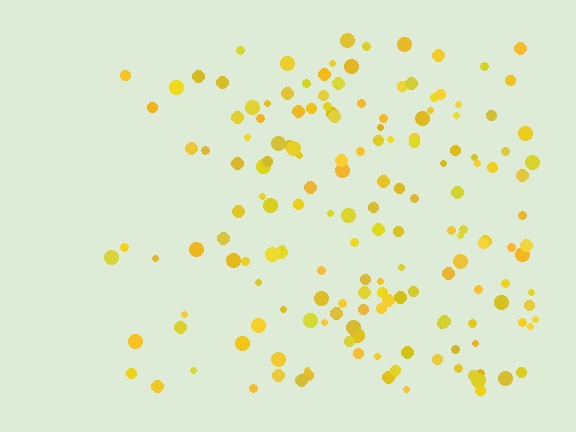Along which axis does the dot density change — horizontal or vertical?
Horizontal.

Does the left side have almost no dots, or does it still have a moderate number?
Still a moderate number, just noticeably fewer than the right.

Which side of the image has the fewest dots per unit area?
The left.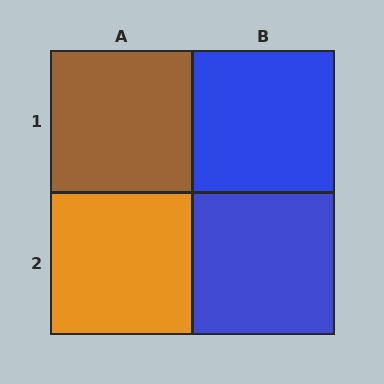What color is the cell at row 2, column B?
Blue.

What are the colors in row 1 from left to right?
Brown, blue.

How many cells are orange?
1 cell is orange.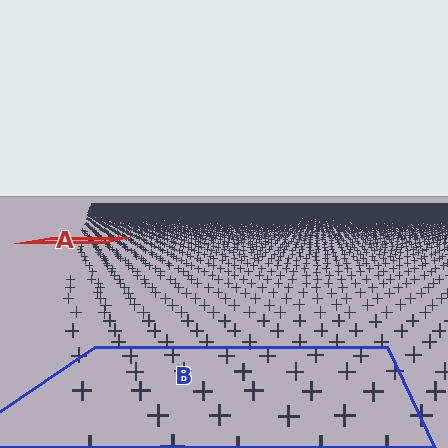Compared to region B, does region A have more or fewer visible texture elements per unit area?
Region A has more texture elements per unit area — they are packed more densely because it is farther away.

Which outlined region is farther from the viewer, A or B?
Region A is farther from the viewer — the texture elements inside it appear smaller and more densely packed.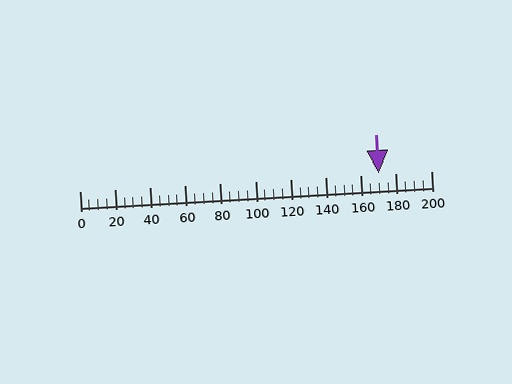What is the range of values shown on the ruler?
The ruler shows values from 0 to 200.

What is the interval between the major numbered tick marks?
The major tick marks are spaced 20 units apart.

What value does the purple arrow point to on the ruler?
The purple arrow points to approximately 170.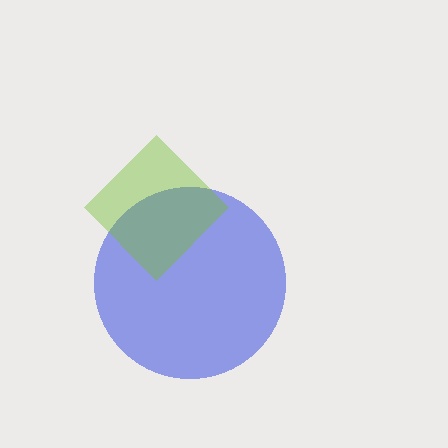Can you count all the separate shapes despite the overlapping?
Yes, there are 2 separate shapes.